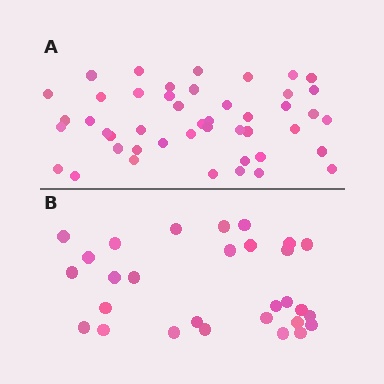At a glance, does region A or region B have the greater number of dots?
Region A (the top region) has more dots.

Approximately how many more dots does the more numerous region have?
Region A has approximately 15 more dots than region B.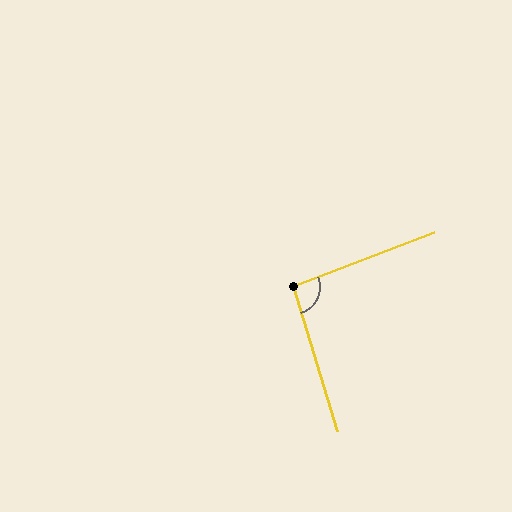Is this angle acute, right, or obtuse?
It is approximately a right angle.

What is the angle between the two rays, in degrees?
Approximately 94 degrees.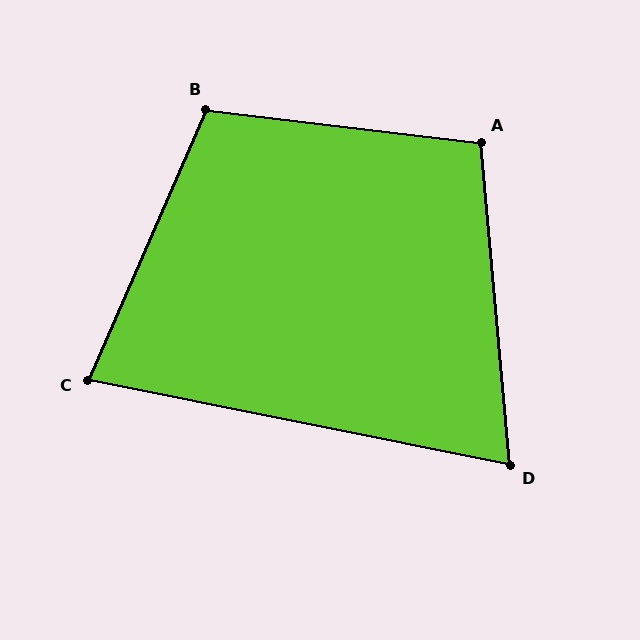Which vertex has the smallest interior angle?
D, at approximately 73 degrees.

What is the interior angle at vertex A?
Approximately 102 degrees (obtuse).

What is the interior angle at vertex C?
Approximately 78 degrees (acute).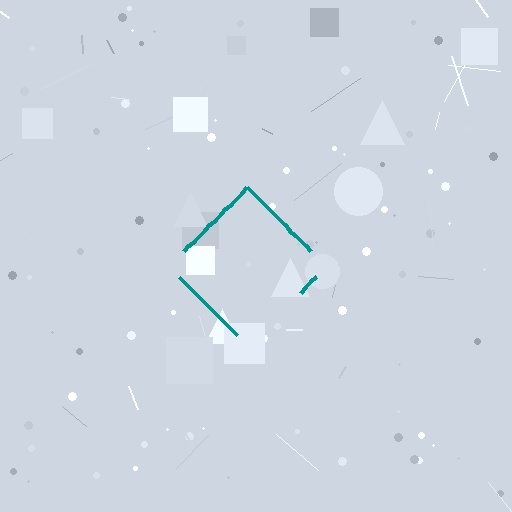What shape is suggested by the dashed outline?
The dashed outline suggests a diamond.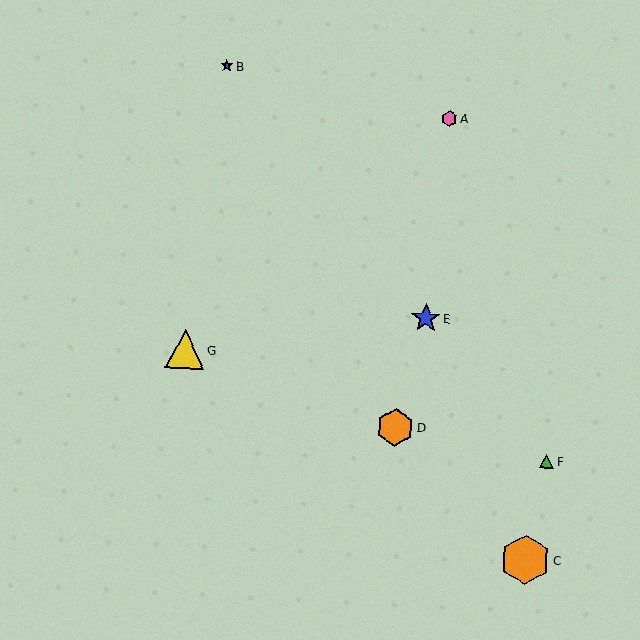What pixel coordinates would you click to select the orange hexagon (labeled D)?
Click at (395, 427) to select the orange hexagon D.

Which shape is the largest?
The orange hexagon (labeled C) is the largest.